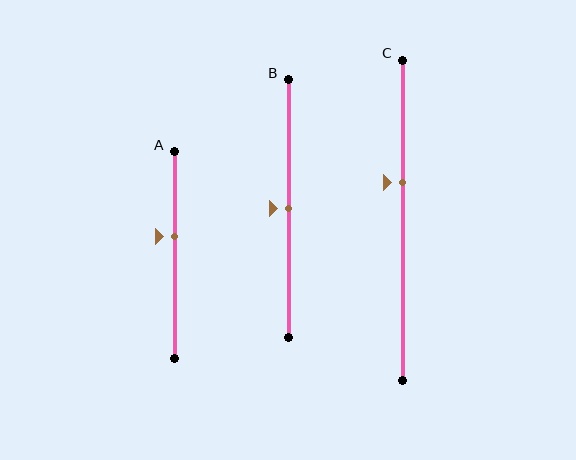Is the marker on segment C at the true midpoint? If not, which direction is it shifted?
No, the marker on segment C is shifted upward by about 12% of the segment length.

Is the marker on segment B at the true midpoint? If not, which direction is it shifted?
Yes, the marker on segment B is at the true midpoint.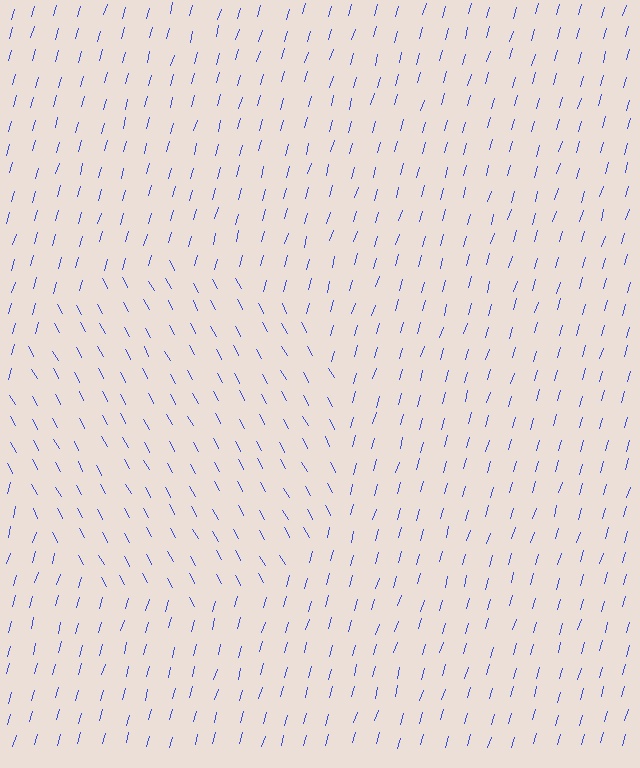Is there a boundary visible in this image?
Yes, there is a texture boundary formed by a change in line orientation.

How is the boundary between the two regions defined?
The boundary is defined purely by a change in line orientation (approximately 45 degrees difference). All lines are the same color and thickness.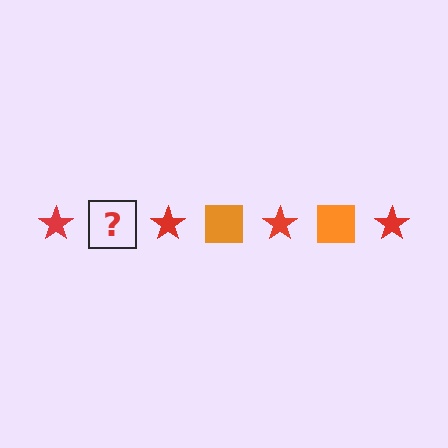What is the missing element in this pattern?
The missing element is an orange square.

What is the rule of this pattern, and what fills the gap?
The rule is that the pattern alternates between red star and orange square. The gap should be filled with an orange square.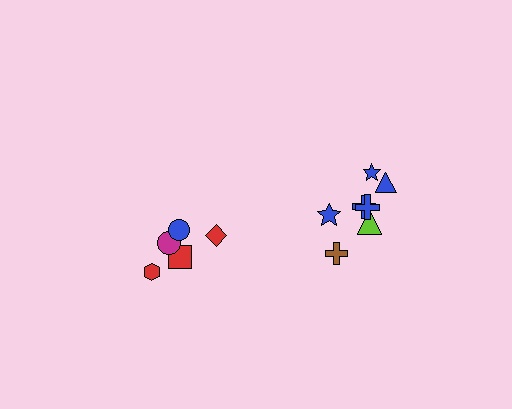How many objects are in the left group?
There are 5 objects.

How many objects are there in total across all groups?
There are 12 objects.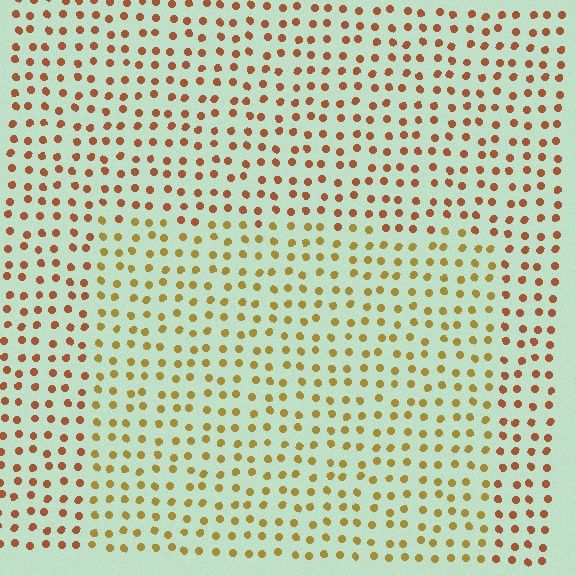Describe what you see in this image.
The image is filled with small brown elements in a uniform arrangement. A rectangle-shaped region is visible where the elements are tinted to a slightly different hue, forming a subtle color boundary.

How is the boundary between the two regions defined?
The boundary is defined purely by a slight shift in hue (about 30 degrees). Spacing, size, and orientation are identical on both sides.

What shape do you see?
I see a rectangle.